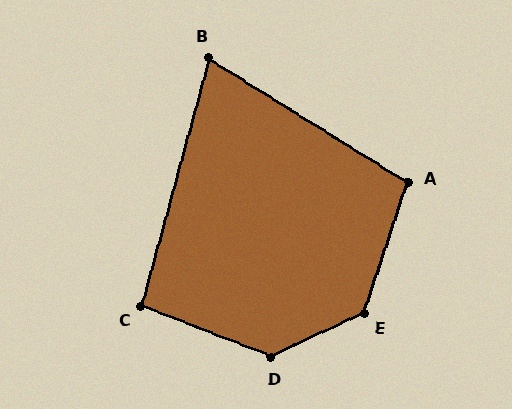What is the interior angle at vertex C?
Approximately 96 degrees (obtuse).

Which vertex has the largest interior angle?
E, at approximately 134 degrees.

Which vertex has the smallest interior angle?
B, at approximately 73 degrees.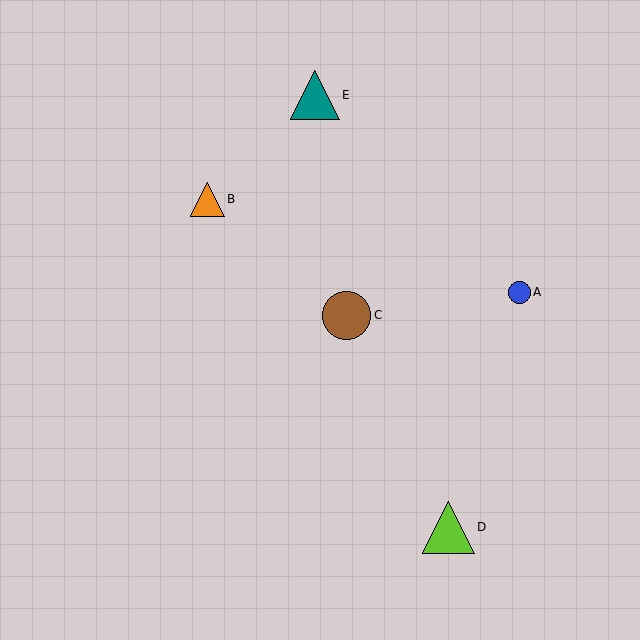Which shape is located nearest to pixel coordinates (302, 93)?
The teal triangle (labeled E) at (315, 95) is nearest to that location.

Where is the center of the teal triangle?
The center of the teal triangle is at (315, 95).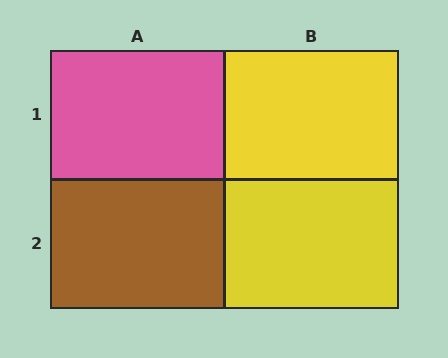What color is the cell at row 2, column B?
Yellow.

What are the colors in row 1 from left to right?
Pink, yellow.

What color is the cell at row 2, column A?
Brown.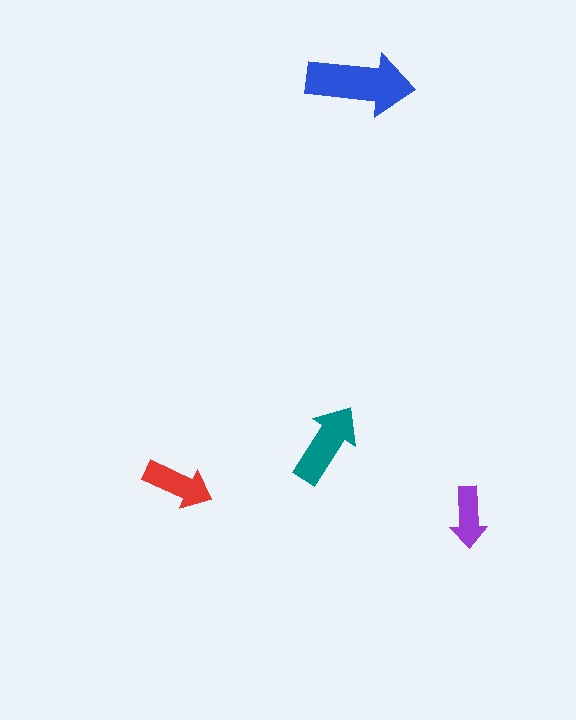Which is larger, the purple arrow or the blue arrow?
The blue one.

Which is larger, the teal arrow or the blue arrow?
The blue one.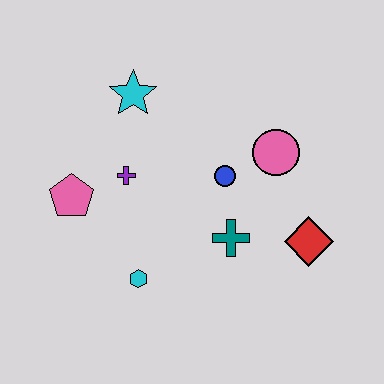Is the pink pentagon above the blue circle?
No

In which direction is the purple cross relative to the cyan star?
The purple cross is below the cyan star.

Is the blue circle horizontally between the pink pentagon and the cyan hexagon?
No